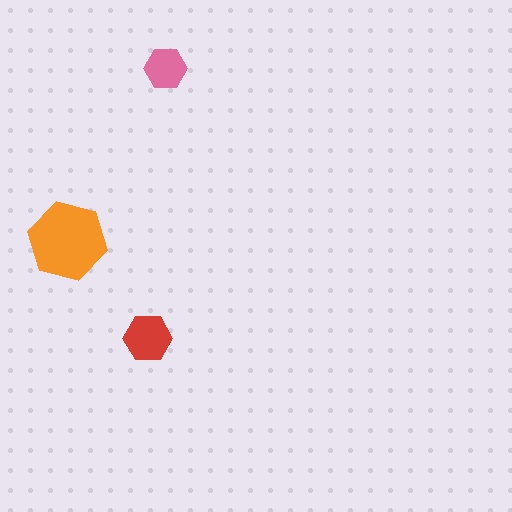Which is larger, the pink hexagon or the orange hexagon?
The orange one.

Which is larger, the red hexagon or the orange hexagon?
The orange one.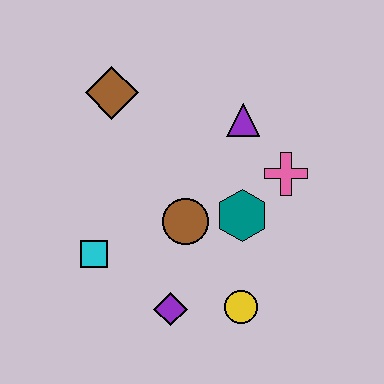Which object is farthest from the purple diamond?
The brown diamond is farthest from the purple diamond.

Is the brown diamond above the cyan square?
Yes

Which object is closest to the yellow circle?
The purple diamond is closest to the yellow circle.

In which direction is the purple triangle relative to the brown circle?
The purple triangle is above the brown circle.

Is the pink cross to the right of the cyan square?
Yes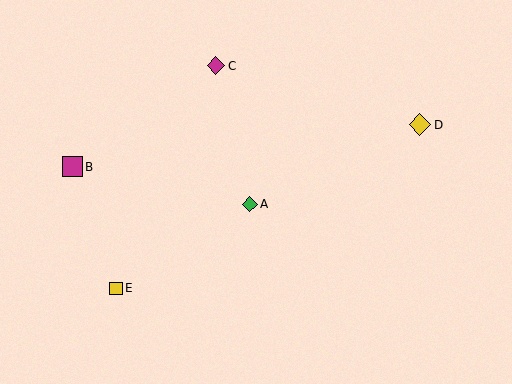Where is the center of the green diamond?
The center of the green diamond is at (250, 204).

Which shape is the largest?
The yellow diamond (labeled D) is the largest.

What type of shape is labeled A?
Shape A is a green diamond.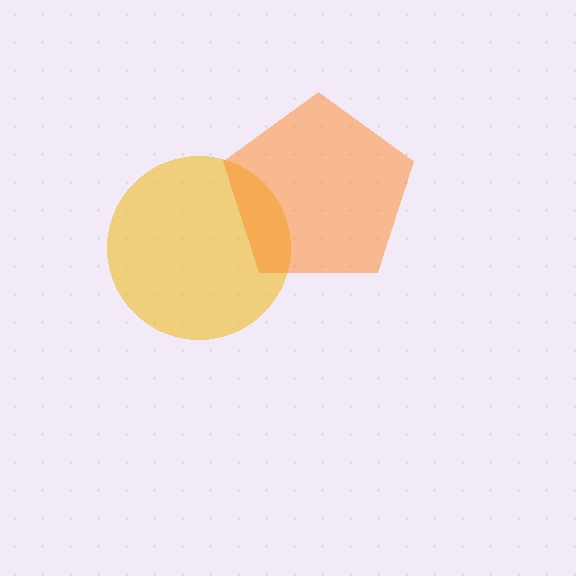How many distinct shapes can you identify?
There are 2 distinct shapes: a yellow circle, an orange pentagon.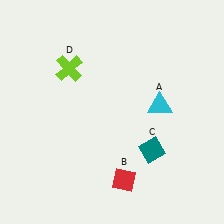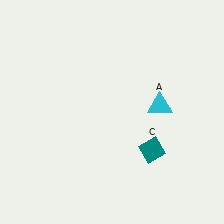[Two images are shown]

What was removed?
The red diamond (B), the lime cross (D) were removed in Image 2.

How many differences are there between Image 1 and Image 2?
There are 2 differences between the two images.